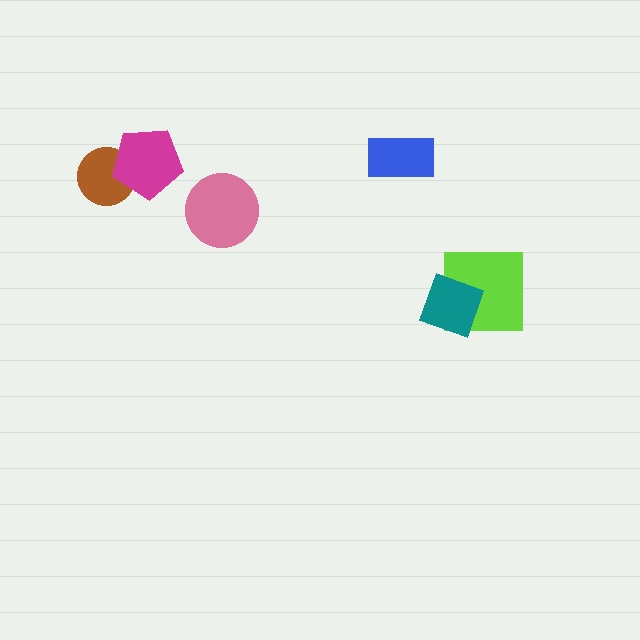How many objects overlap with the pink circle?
0 objects overlap with the pink circle.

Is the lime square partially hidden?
Yes, it is partially covered by another shape.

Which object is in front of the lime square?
The teal diamond is in front of the lime square.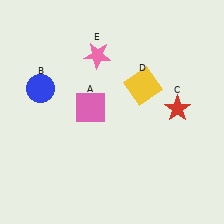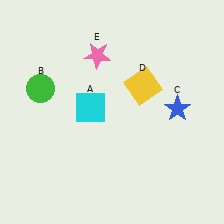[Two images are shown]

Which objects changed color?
A changed from pink to cyan. B changed from blue to green. C changed from red to blue.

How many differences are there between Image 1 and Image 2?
There are 3 differences between the two images.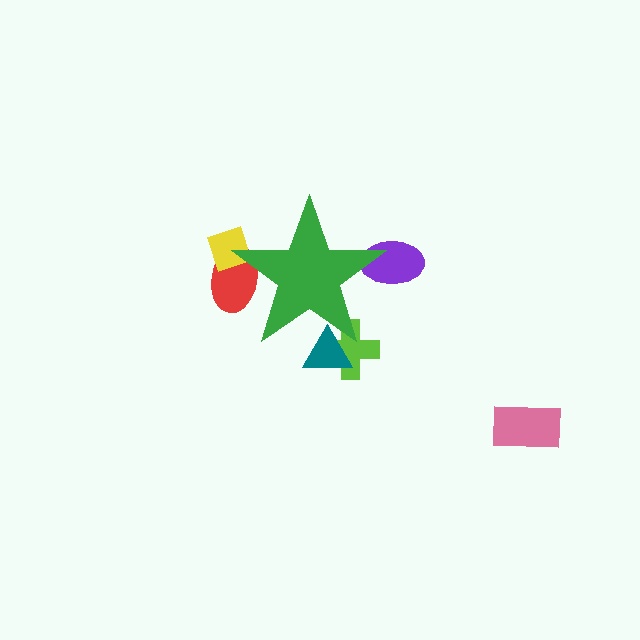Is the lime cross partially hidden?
Yes, the lime cross is partially hidden behind the green star.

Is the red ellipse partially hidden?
Yes, the red ellipse is partially hidden behind the green star.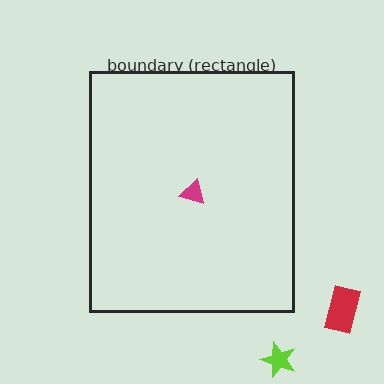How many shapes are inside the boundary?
1 inside, 2 outside.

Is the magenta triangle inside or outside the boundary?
Inside.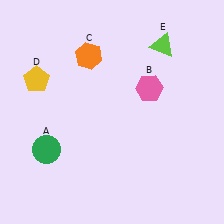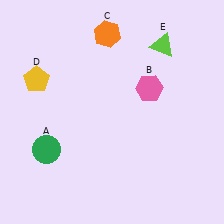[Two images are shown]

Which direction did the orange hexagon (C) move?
The orange hexagon (C) moved up.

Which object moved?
The orange hexagon (C) moved up.